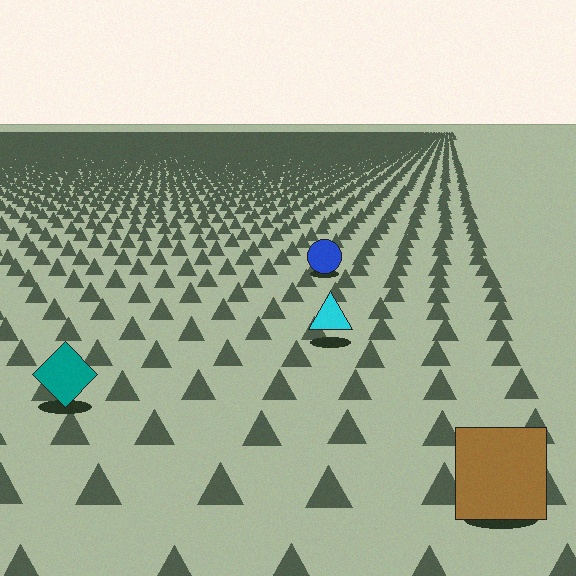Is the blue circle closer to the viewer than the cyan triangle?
No. The cyan triangle is closer — you can tell from the texture gradient: the ground texture is coarser near it.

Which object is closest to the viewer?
The brown square is closest. The texture marks near it are larger and more spread out.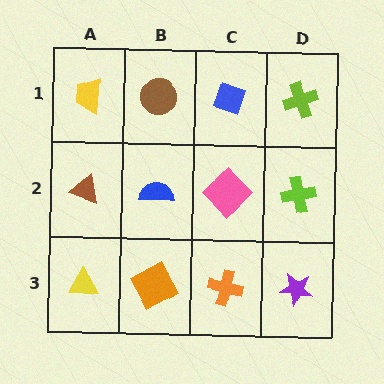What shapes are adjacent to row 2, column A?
A yellow trapezoid (row 1, column A), a yellow triangle (row 3, column A), a blue semicircle (row 2, column B).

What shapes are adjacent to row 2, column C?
A blue diamond (row 1, column C), an orange cross (row 3, column C), a blue semicircle (row 2, column B), a lime cross (row 2, column D).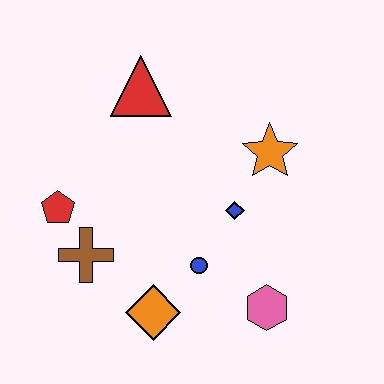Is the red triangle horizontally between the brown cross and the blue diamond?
Yes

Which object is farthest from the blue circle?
The red triangle is farthest from the blue circle.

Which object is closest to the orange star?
The blue diamond is closest to the orange star.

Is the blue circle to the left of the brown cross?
No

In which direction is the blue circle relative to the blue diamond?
The blue circle is below the blue diamond.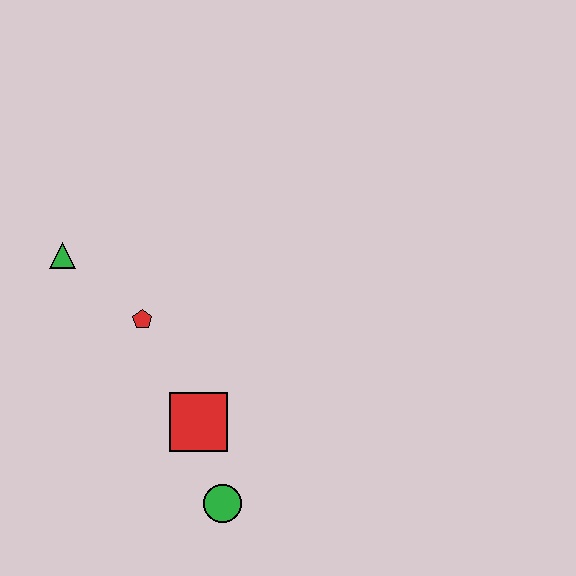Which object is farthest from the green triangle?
The green circle is farthest from the green triangle.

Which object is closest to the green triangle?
The red pentagon is closest to the green triangle.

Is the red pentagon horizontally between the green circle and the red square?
No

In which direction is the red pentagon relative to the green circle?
The red pentagon is above the green circle.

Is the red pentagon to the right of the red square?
No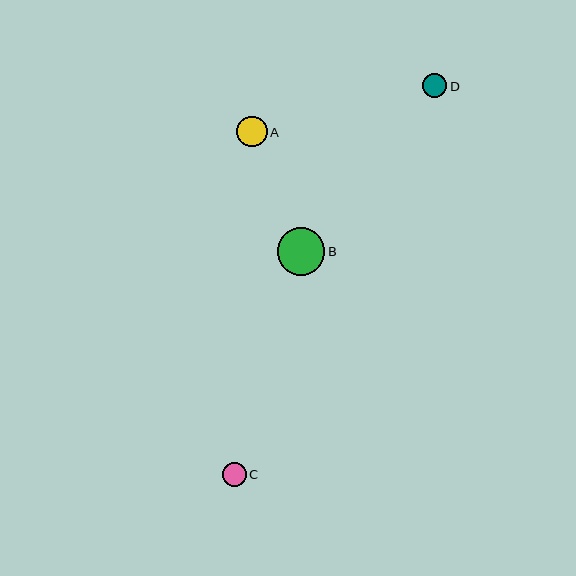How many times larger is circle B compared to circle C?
Circle B is approximately 2.0 times the size of circle C.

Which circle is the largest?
Circle B is the largest with a size of approximately 47 pixels.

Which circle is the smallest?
Circle C is the smallest with a size of approximately 23 pixels.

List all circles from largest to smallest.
From largest to smallest: B, A, D, C.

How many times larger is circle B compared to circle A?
Circle B is approximately 1.5 times the size of circle A.